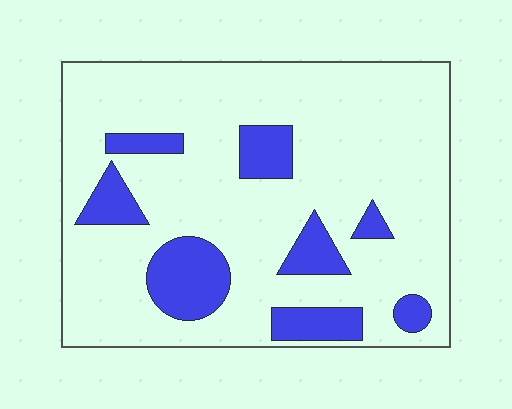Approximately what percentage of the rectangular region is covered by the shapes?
Approximately 20%.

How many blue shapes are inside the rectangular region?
8.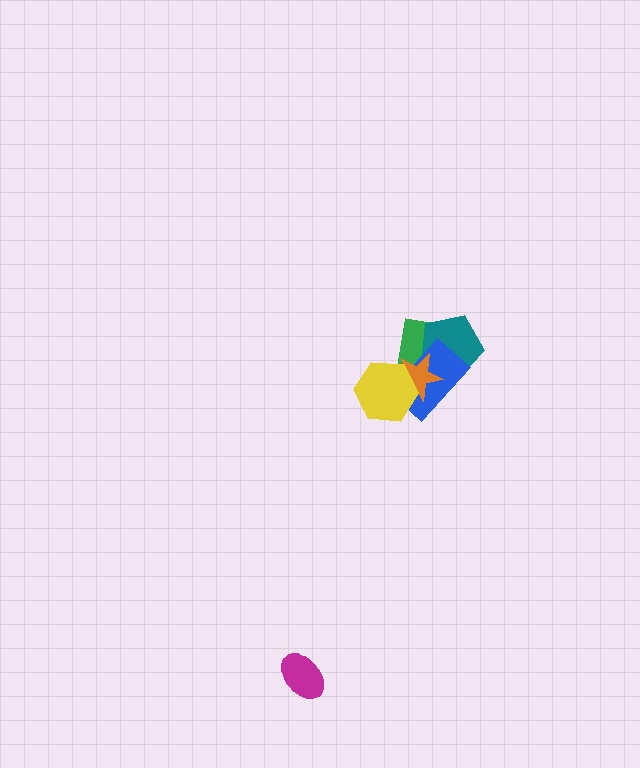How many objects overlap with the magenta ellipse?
0 objects overlap with the magenta ellipse.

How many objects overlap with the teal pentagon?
3 objects overlap with the teal pentagon.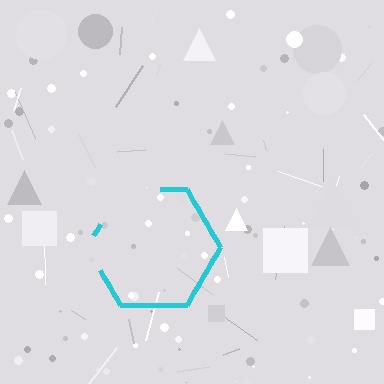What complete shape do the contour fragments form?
The contour fragments form a hexagon.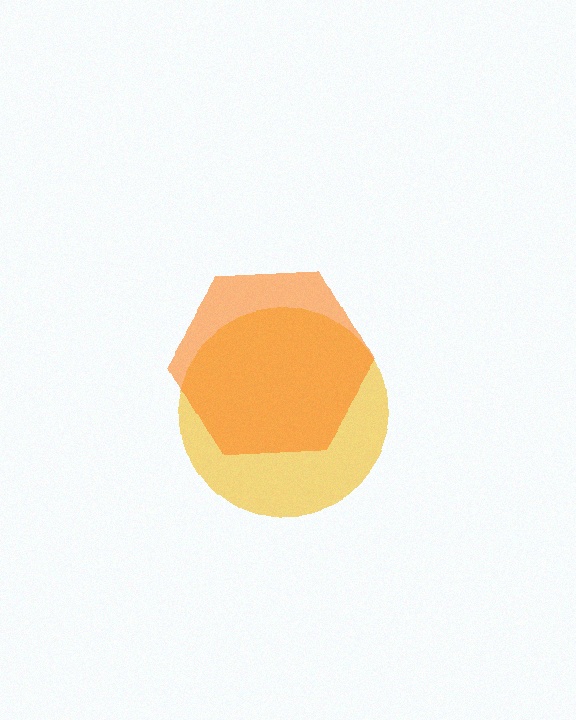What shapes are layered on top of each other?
The layered shapes are: a yellow circle, an orange hexagon.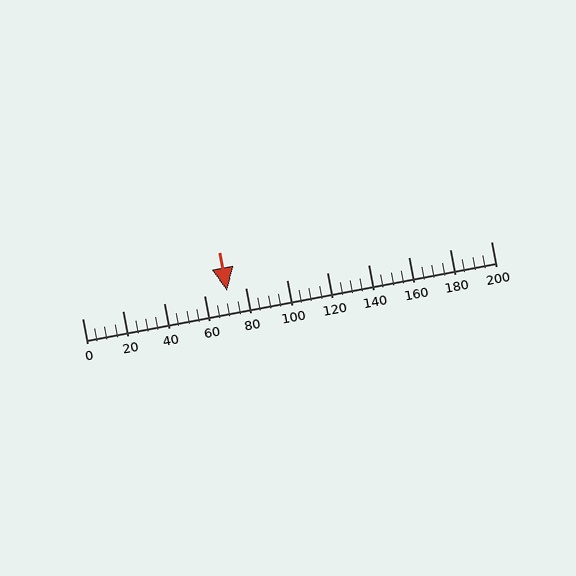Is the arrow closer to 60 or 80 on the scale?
The arrow is closer to 80.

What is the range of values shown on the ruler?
The ruler shows values from 0 to 200.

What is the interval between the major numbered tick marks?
The major tick marks are spaced 20 units apart.